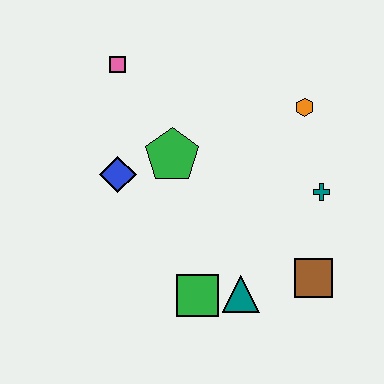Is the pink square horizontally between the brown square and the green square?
No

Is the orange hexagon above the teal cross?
Yes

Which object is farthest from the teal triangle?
The pink square is farthest from the teal triangle.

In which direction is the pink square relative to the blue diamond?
The pink square is above the blue diamond.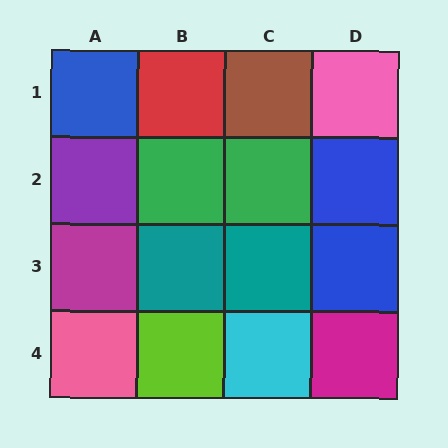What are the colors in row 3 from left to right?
Magenta, teal, teal, blue.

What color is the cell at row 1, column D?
Pink.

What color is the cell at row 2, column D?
Blue.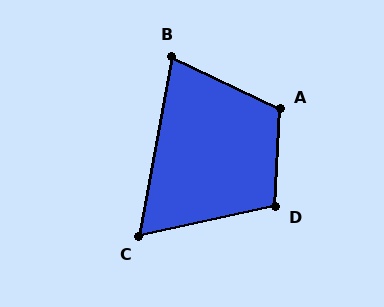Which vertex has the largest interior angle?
A, at approximately 113 degrees.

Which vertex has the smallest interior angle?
C, at approximately 67 degrees.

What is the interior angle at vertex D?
Approximately 105 degrees (obtuse).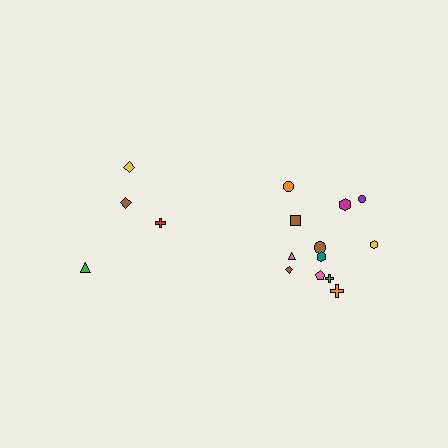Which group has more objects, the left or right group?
The right group.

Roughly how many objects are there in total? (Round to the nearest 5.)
Roughly 15 objects in total.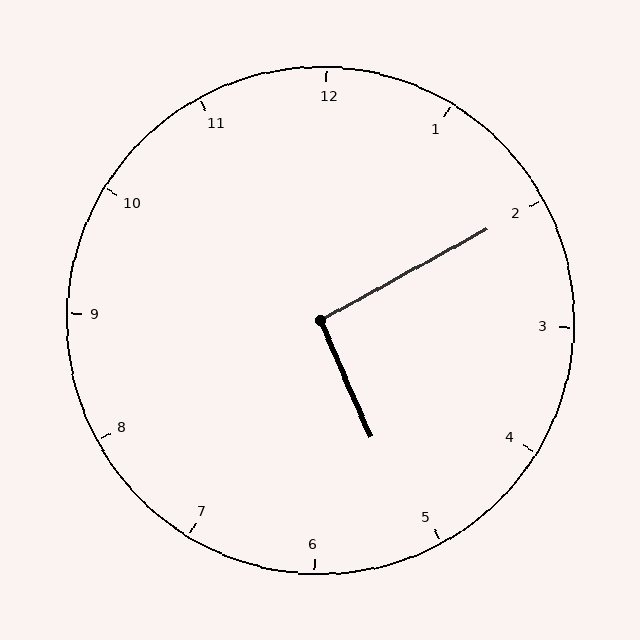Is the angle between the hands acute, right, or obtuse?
It is right.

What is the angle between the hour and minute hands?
Approximately 95 degrees.